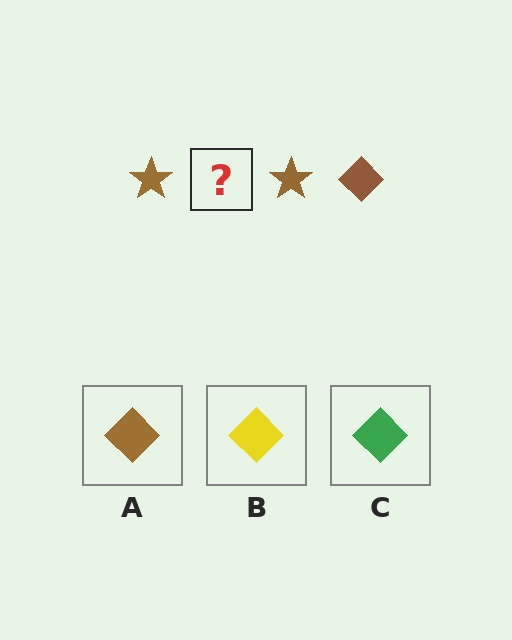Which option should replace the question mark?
Option A.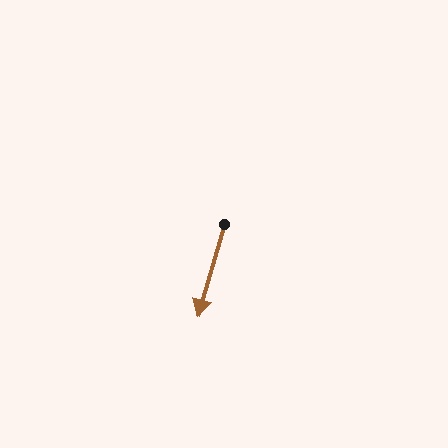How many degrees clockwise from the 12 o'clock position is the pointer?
Approximately 196 degrees.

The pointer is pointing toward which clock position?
Roughly 7 o'clock.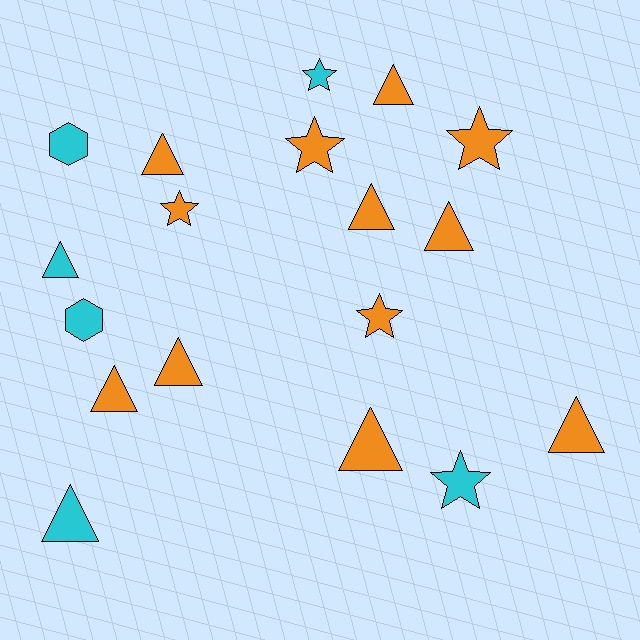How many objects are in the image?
There are 18 objects.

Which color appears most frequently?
Orange, with 12 objects.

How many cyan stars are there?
There are 2 cyan stars.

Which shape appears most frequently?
Triangle, with 10 objects.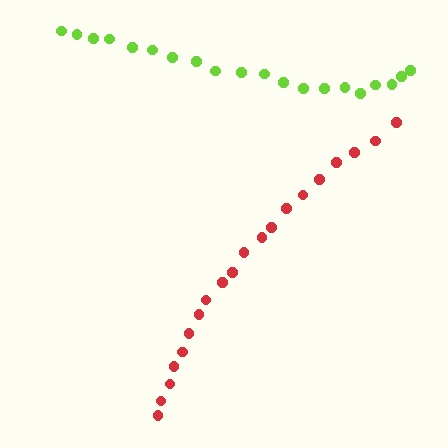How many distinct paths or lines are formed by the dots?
There are 2 distinct paths.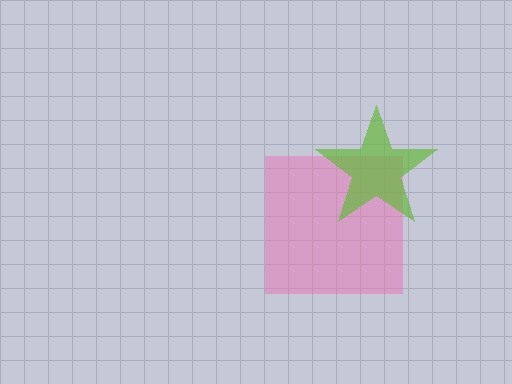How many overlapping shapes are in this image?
There are 2 overlapping shapes in the image.